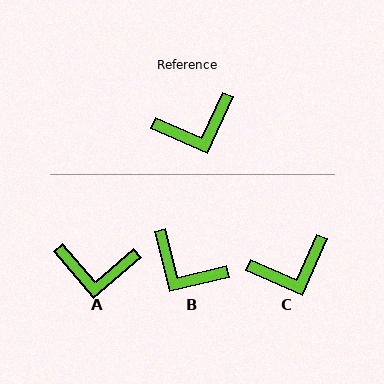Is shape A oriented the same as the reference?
No, it is off by about 25 degrees.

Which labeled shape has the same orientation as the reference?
C.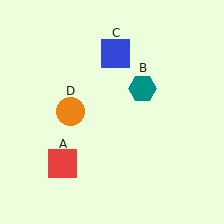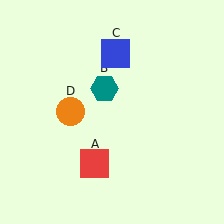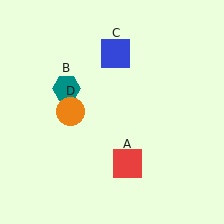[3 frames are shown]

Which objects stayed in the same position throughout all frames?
Blue square (object C) and orange circle (object D) remained stationary.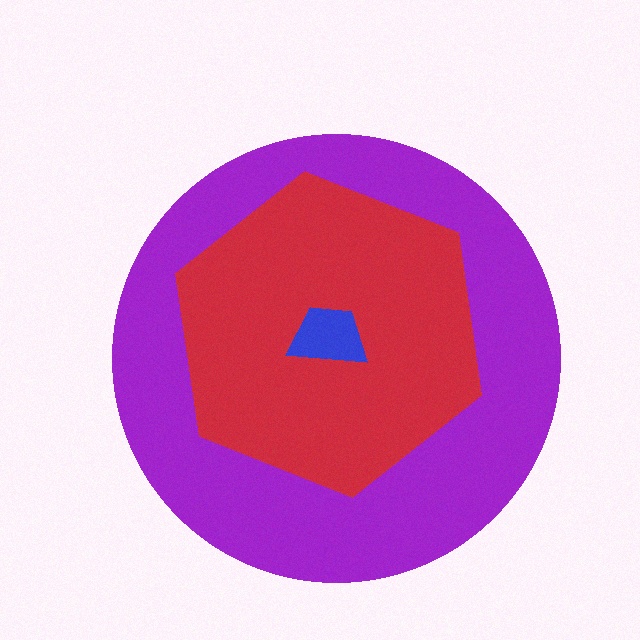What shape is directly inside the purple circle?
The red hexagon.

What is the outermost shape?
The purple circle.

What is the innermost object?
The blue trapezoid.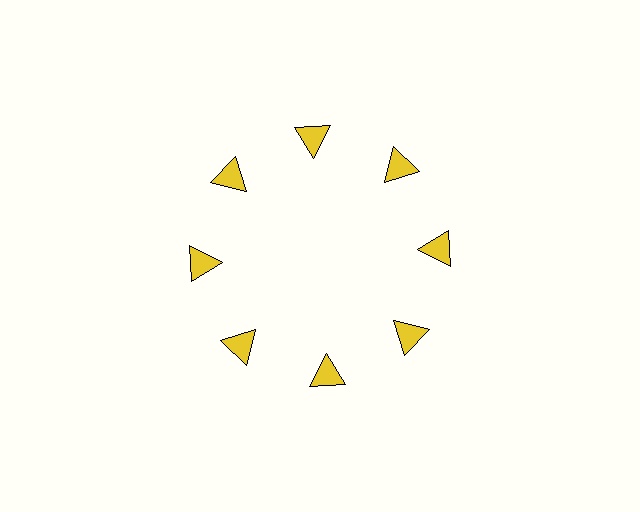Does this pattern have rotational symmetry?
Yes, this pattern has 8-fold rotational symmetry. It looks the same after rotating 45 degrees around the center.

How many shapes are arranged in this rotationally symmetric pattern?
There are 8 shapes, arranged in 8 groups of 1.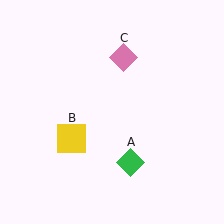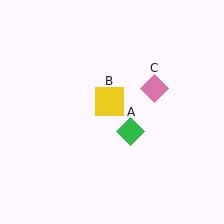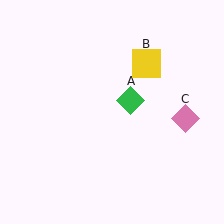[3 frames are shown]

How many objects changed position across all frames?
3 objects changed position: green diamond (object A), yellow square (object B), pink diamond (object C).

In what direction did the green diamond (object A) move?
The green diamond (object A) moved up.